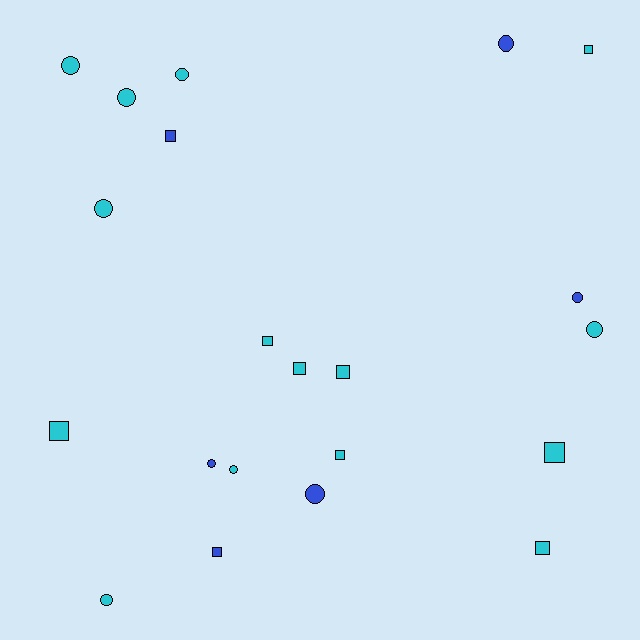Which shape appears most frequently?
Circle, with 11 objects.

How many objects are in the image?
There are 21 objects.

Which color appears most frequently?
Cyan, with 15 objects.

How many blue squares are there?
There are 2 blue squares.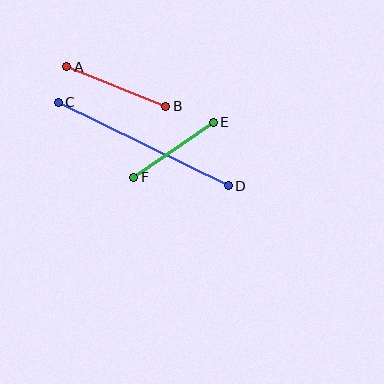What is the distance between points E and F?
The distance is approximately 97 pixels.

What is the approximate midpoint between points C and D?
The midpoint is at approximately (143, 144) pixels.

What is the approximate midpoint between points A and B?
The midpoint is at approximately (116, 87) pixels.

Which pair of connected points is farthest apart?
Points C and D are farthest apart.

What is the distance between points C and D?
The distance is approximately 190 pixels.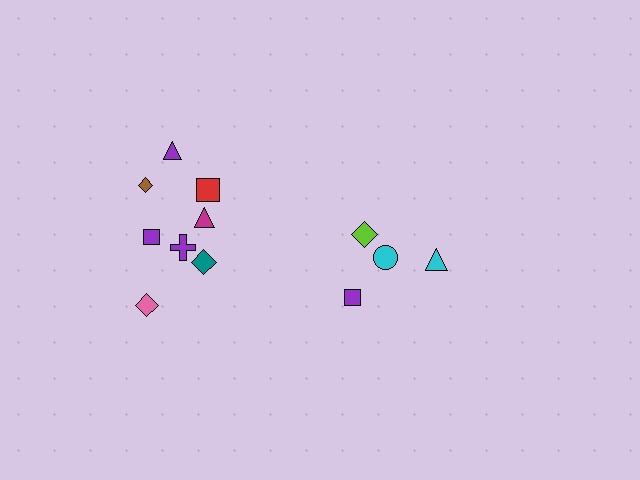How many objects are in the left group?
There are 8 objects.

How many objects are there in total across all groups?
There are 12 objects.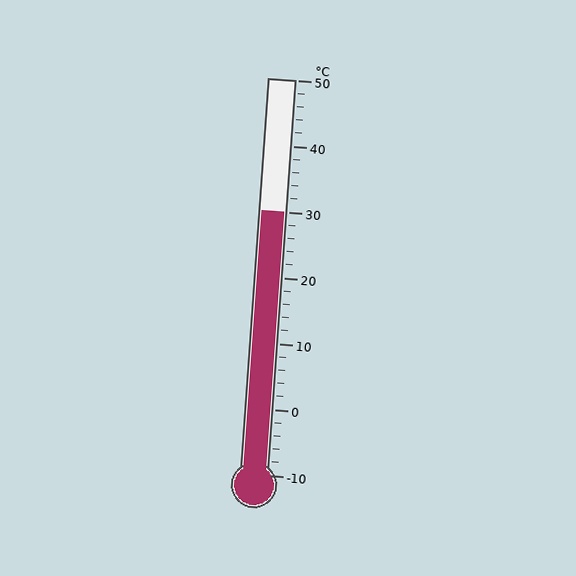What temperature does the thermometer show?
The thermometer shows approximately 30°C.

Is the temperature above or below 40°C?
The temperature is below 40°C.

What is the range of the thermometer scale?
The thermometer scale ranges from -10°C to 50°C.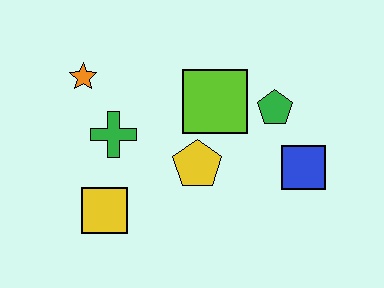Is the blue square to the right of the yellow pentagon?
Yes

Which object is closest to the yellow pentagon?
The lime square is closest to the yellow pentagon.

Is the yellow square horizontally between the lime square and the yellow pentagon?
No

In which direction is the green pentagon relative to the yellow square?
The green pentagon is to the right of the yellow square.